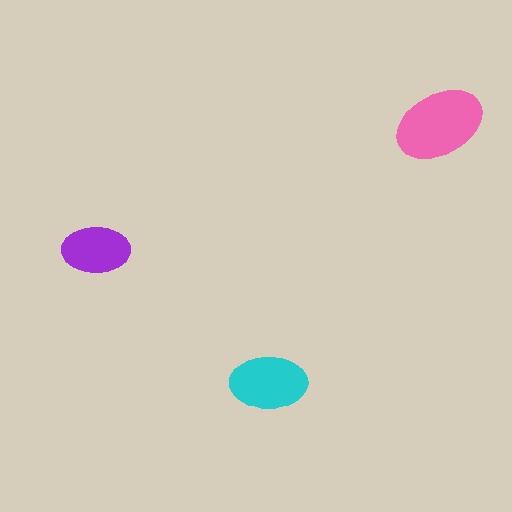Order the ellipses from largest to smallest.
the pink one, the cyan one, the purple one.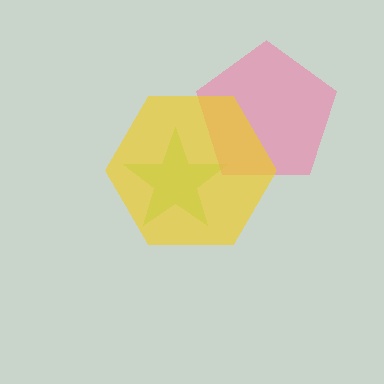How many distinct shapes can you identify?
There are 3 distinct shapes: a lime star, a pink pentagon, a yellow hexagon.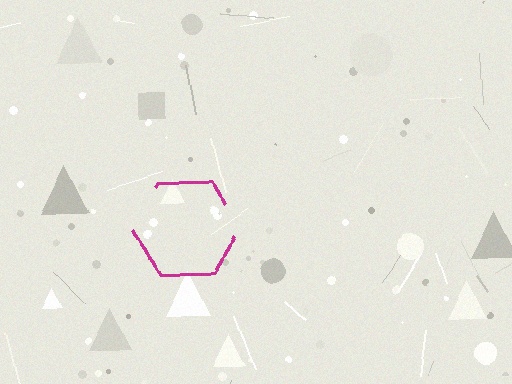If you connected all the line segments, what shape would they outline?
They would outline a hexagon.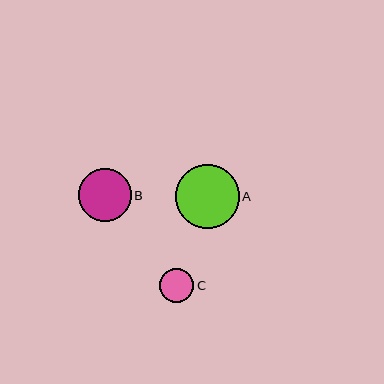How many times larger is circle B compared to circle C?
Circle B is approximately 1.5 times the size of circle C.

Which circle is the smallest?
Circle C is the smallest with a size of approximately 34 pixels.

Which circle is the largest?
Circle A is the largest with a size of approximately 64 pixels.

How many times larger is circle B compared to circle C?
Circle B is approximately 1.5 times the size of circle C.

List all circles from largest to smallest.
From largest to smallest: A, B, C.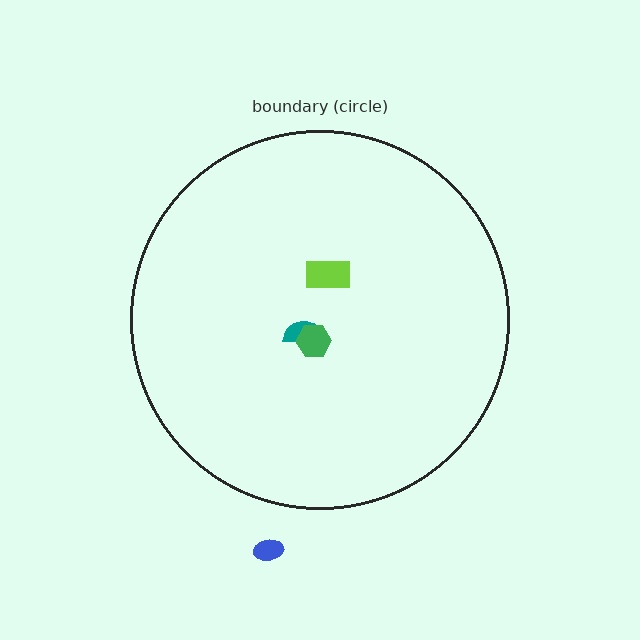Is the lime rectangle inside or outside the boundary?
Inside.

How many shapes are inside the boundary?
3 inside, 1 outside.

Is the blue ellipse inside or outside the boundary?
Outside.